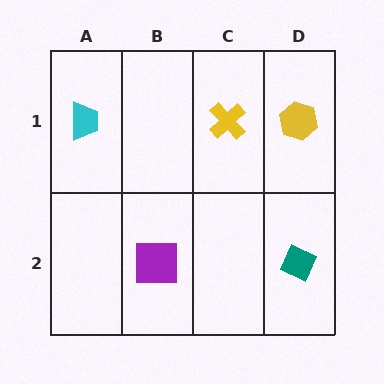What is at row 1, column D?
A yellow hexagon.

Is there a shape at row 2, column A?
No, that cell is empty.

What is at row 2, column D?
A teal diamond.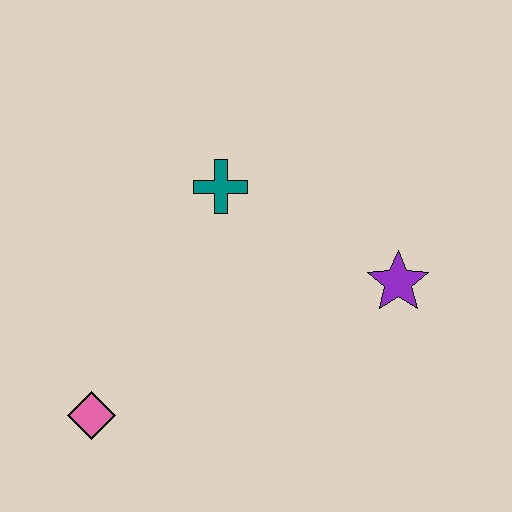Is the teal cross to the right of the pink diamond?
Yes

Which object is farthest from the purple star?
The pink diamond is farthest from the purple star.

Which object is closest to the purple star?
The teal cross is closest to the purple star.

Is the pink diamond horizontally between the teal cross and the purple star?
No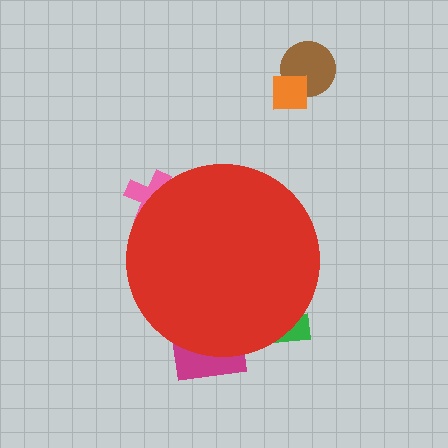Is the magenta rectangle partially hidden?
Yes, the magenta rectangle is partially hidden behind the red circle.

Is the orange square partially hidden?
No, the orange square is fully visible.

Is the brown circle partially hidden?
No, the brown circle is fully visible.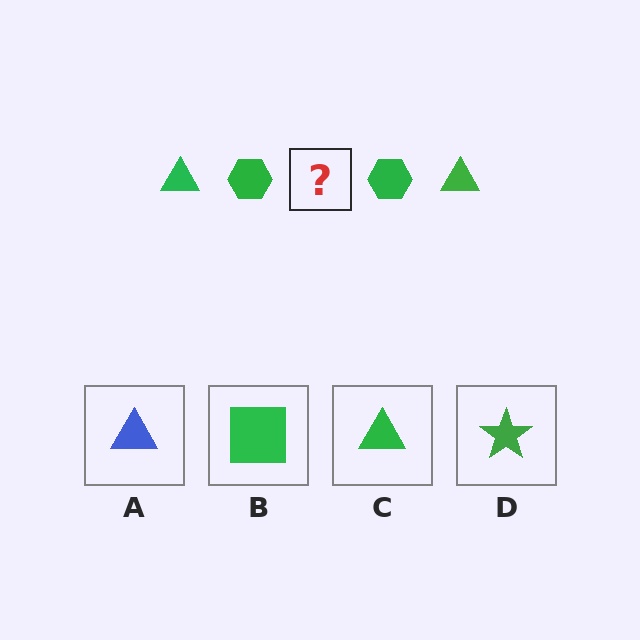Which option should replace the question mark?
Option C.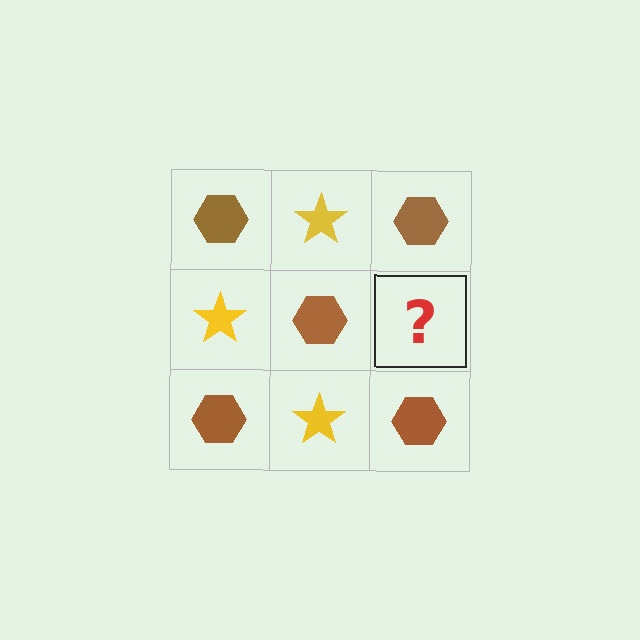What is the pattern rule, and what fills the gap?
The rule is that it alternates brown hexagon and yellow star in a checkerboard pattern. The gap should be filled with a yellow star.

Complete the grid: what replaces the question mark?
The question mark should be replaced with a yellow star.